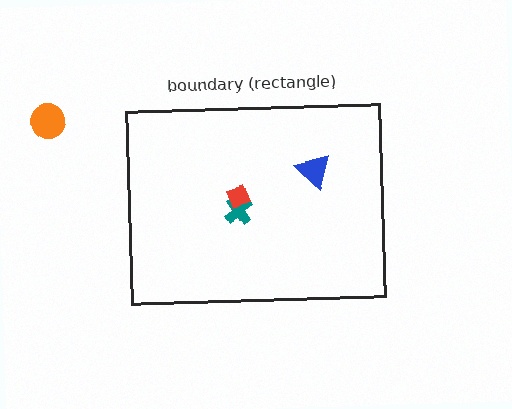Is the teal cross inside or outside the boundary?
Inside.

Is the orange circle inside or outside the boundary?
Outside.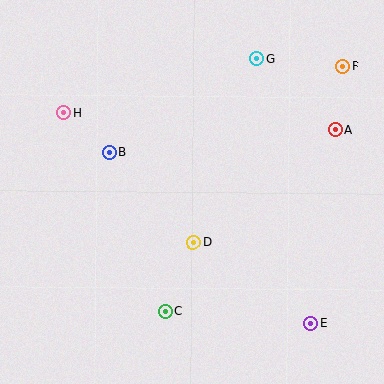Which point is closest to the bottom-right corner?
Point E is closest to the bottom-right corner.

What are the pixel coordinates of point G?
Point G is at (257, 58).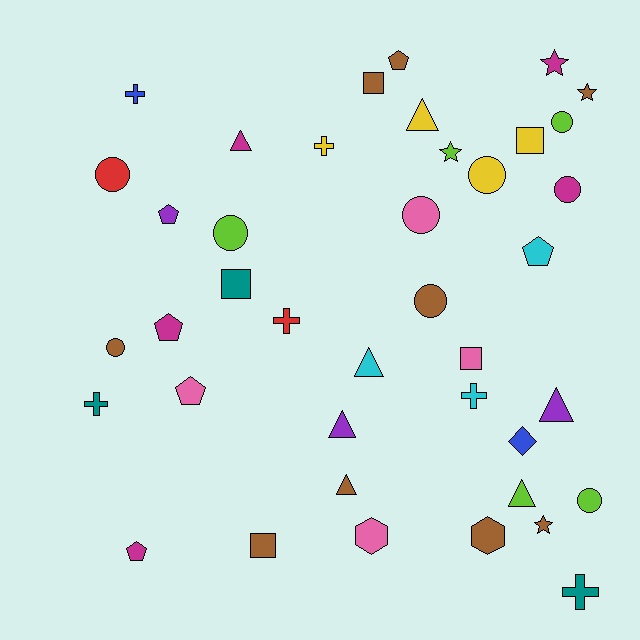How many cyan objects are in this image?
There are 3 cyan objects.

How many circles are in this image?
There are 9 circles.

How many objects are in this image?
There are 40 objects.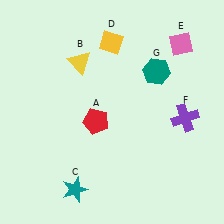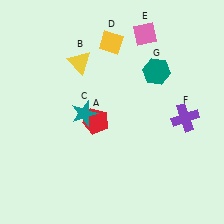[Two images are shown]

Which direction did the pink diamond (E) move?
The pink diamond (E) moved left.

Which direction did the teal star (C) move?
The teal star (C) moved up.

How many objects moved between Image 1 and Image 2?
2 objects moved between the two images.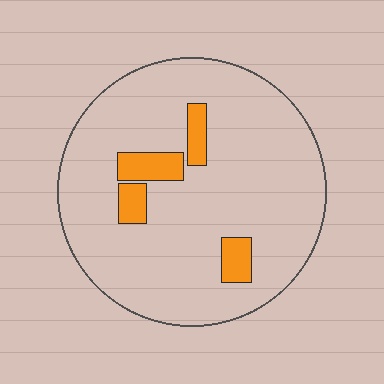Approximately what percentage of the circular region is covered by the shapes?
Approximately 10%.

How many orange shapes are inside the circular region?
4.